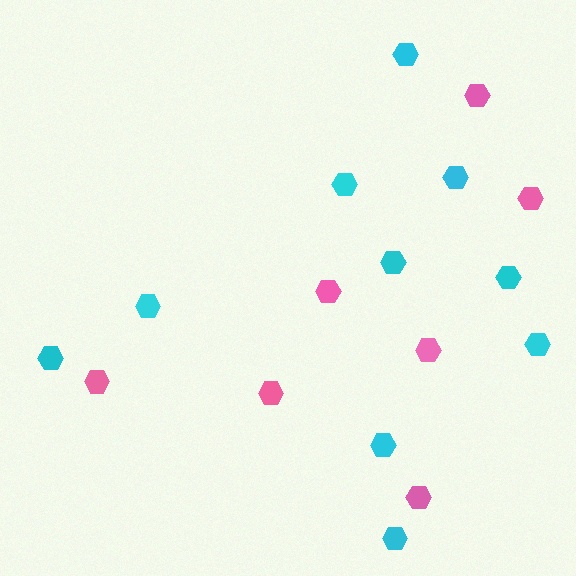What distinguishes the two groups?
There are 2 groups: one group of pink hexagons (7) and one group of cyan hexagons (10).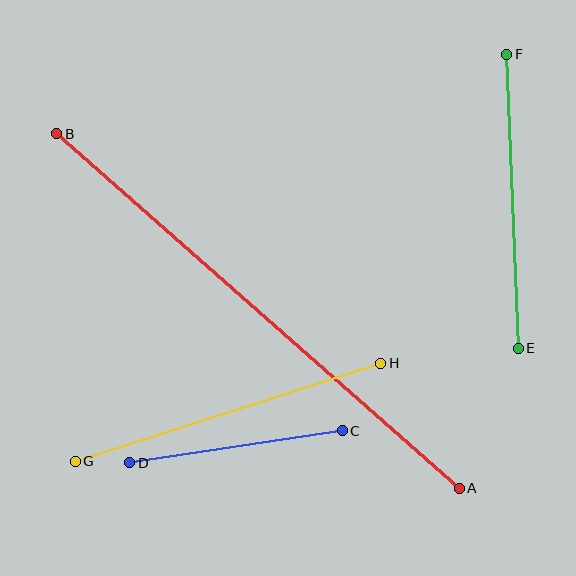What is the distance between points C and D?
The distance is approximately 215 pixels.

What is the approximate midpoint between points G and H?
The midpoint is at approximately (228, 412) pixels.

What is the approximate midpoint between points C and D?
The midpoint is at approximately (236, 447) pixels.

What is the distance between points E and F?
The distance is approximately 294 pixels.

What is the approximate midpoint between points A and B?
The midpoint is at approximately (258, 311) pixels.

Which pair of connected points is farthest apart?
Points A and B are farthest apart.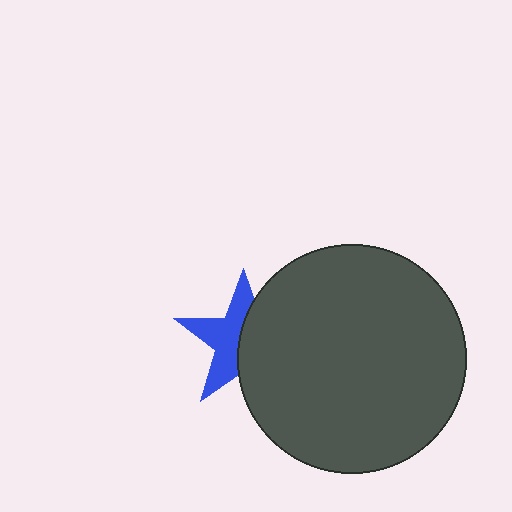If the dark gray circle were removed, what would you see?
You would see the complete blue star.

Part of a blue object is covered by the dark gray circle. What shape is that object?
It is a star.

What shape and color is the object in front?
The object in front is a dark gray circle.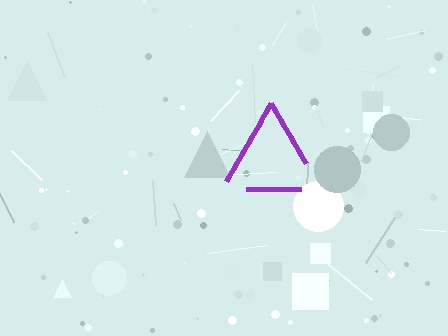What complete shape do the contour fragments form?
The contour fragments form a triangle.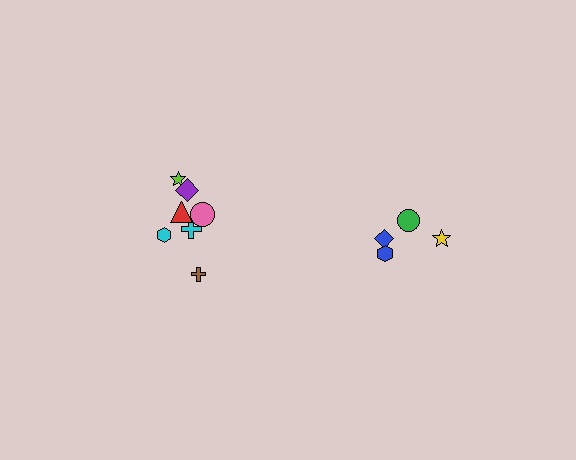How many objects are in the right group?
There are 4 objects.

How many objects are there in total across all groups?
There are 11 objects.